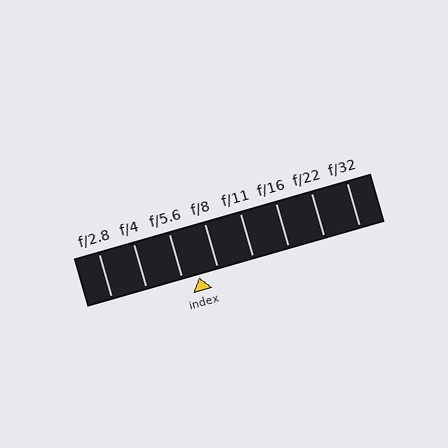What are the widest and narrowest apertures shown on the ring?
The widest aperture shown is f/2.8 and the narrowest is f/32.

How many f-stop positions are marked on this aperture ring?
There are 8 f-stop positions marked.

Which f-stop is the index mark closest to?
The index mark is closest to f/5.6.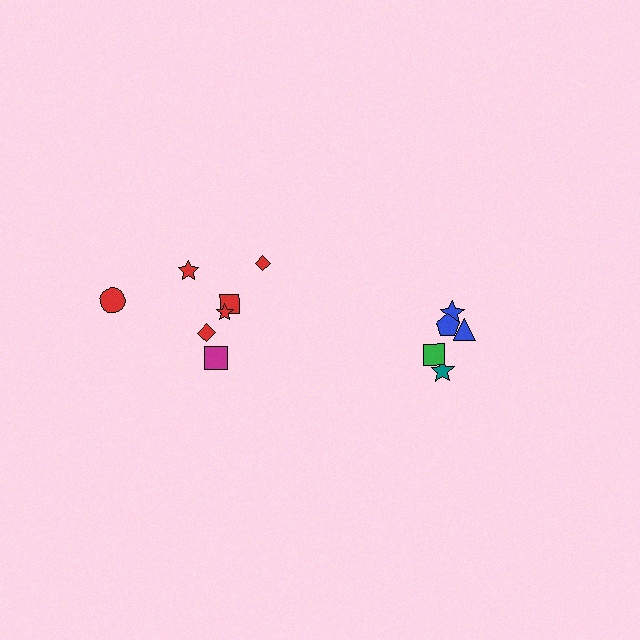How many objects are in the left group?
There are 7 objects.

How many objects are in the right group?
There are 5 objects.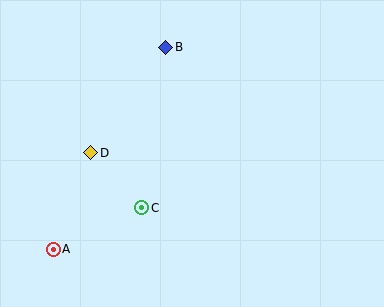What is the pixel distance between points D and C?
The distance between D and C is 75 pixels.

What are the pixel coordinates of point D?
Point D is at (91, 153).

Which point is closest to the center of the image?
Point C at (142, 208) is closest to the center.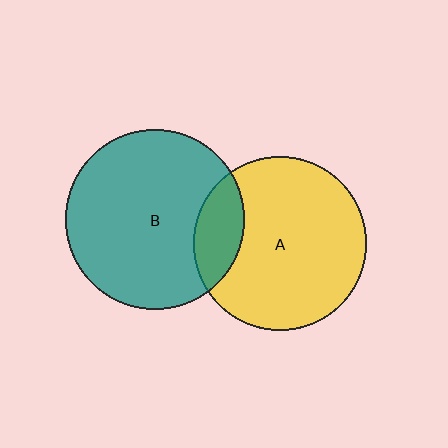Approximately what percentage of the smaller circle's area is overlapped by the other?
Approximately 15%.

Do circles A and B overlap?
Yes.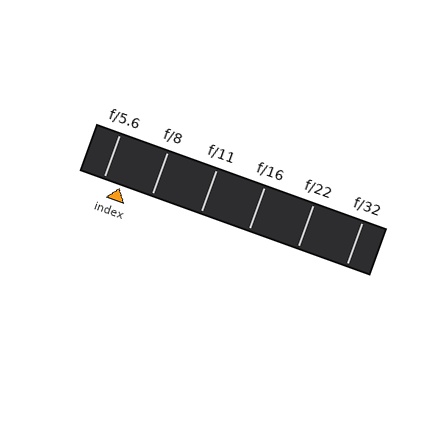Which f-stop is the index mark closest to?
The index mark is closest to f/5.6.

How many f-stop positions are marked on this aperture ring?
There are 6 f-stop positions marked.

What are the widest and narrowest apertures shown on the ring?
The widest aperture shown is f/5.6 and the narrowest is f/32.